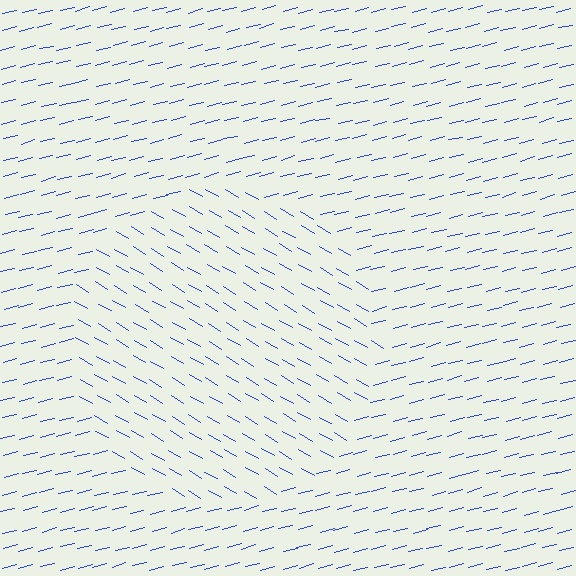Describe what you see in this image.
The image is filled with small blue line segments. A circle region in the image has lines oriented differently from the surrounding lines, creating a visible texture boundary.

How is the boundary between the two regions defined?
The boundary is defined purely by a change in line orientation (approximately 45 degrees difference). All lines are the same color and thickness.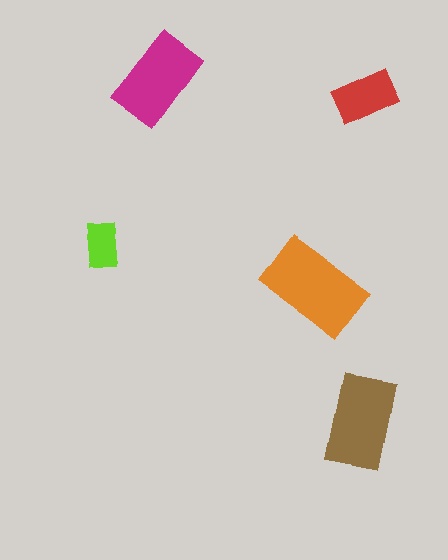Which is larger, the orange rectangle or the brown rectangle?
The orange one.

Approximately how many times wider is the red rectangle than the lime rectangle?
About 1.5 times wider.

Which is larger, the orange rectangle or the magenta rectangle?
The orange one.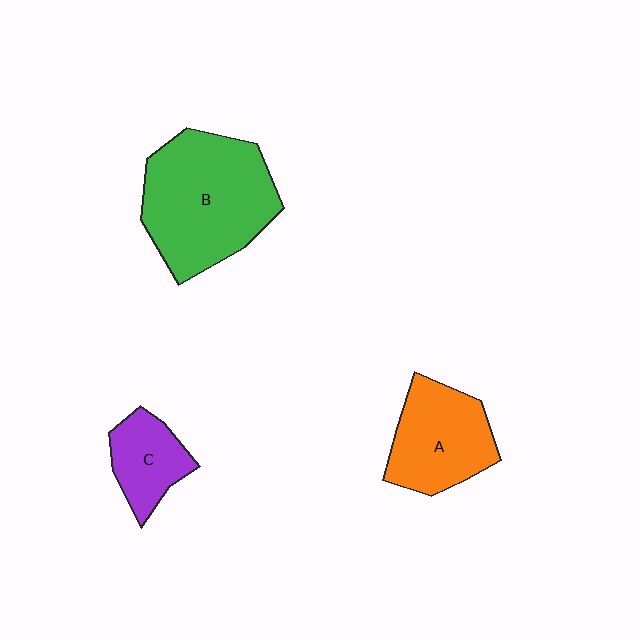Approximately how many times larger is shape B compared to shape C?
Approximately 2.5 times.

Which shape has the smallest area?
Shape C (purple).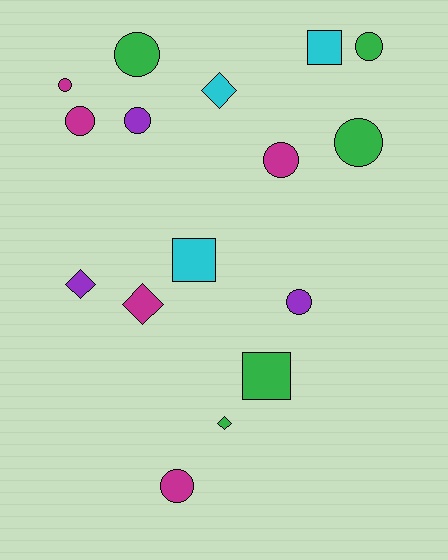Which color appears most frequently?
Magenta, with 5 objects.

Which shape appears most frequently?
Circle, with 9 objects.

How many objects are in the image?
There are 16 objects.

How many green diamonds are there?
There is 1 green diamond.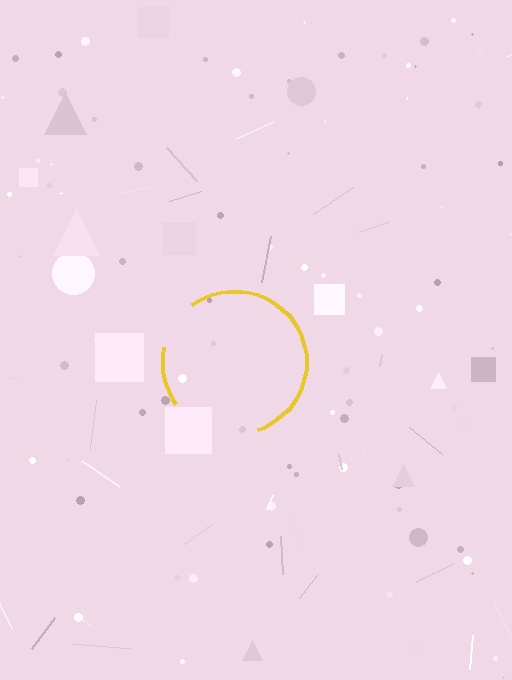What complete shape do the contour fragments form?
The contour fragments form a circle.